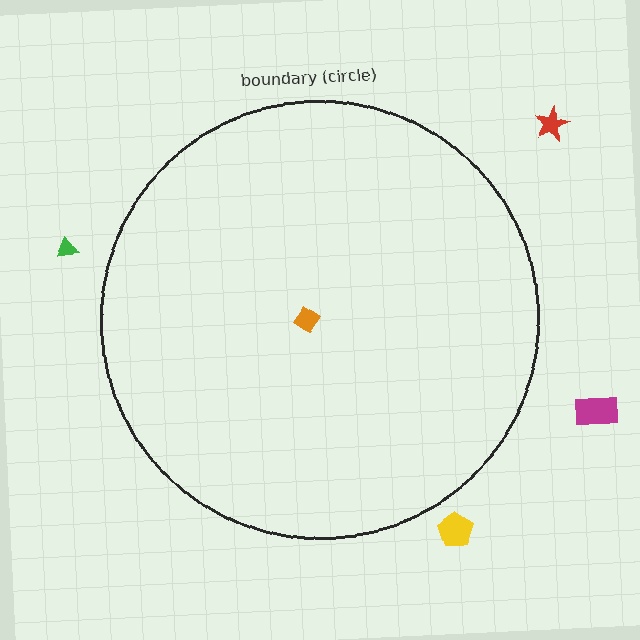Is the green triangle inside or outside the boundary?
Outside.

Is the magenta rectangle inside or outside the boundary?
Outside.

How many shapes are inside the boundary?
1 inside, 4 outside.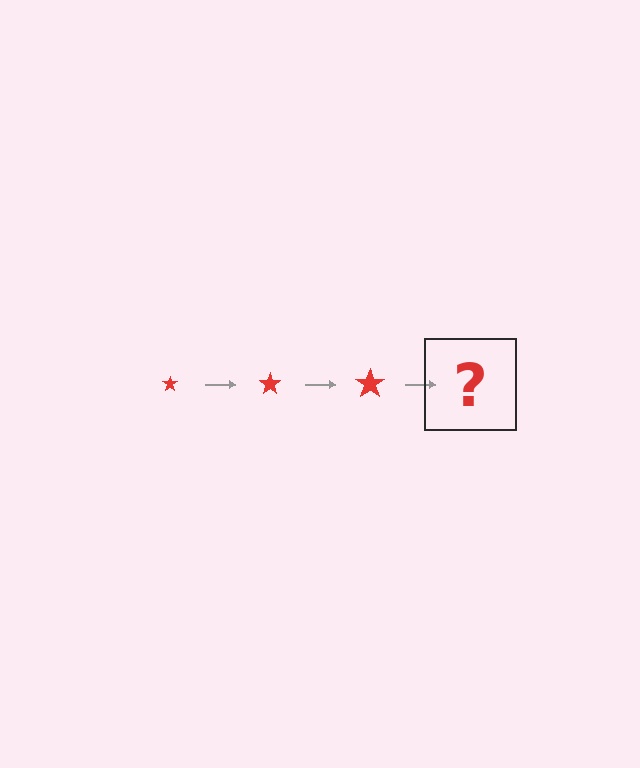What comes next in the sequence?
The next element should be a red star, larger than the previous one.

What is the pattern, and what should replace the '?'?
The pattern is that the star gets progressively larger each step. The '?' should be a red star, larger than the previous one.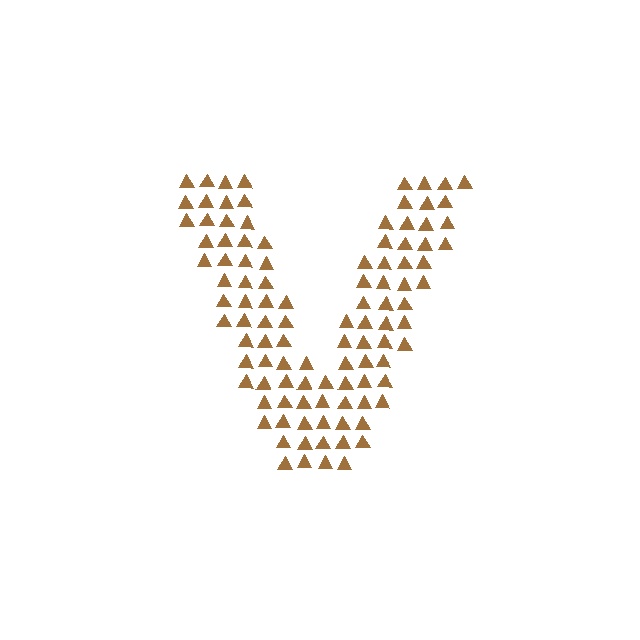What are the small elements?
The small elements are triangles.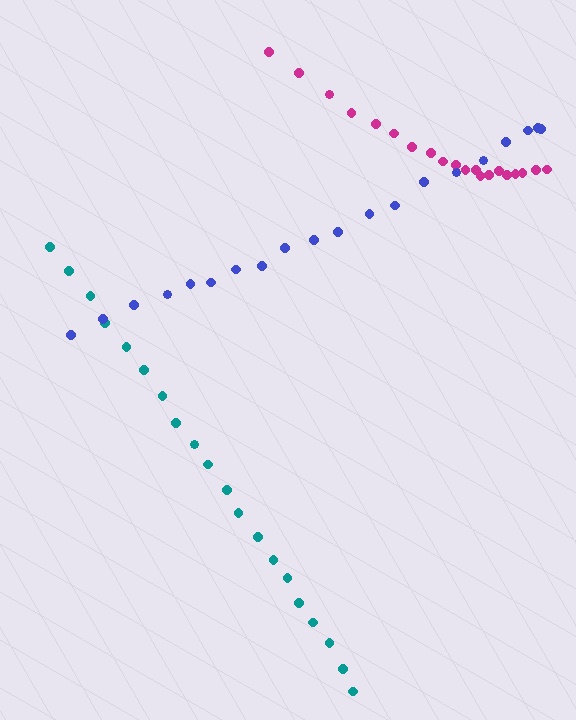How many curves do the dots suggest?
There are 3 distinct paths.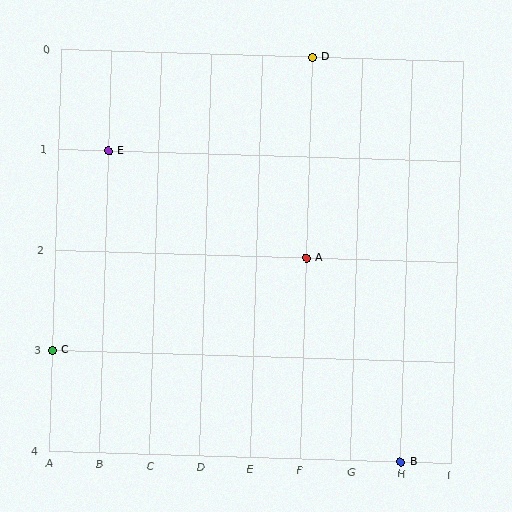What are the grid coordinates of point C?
Point C is at grid coordinates (A, 3).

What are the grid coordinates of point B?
Point B is at grid coordinates (H, 4).